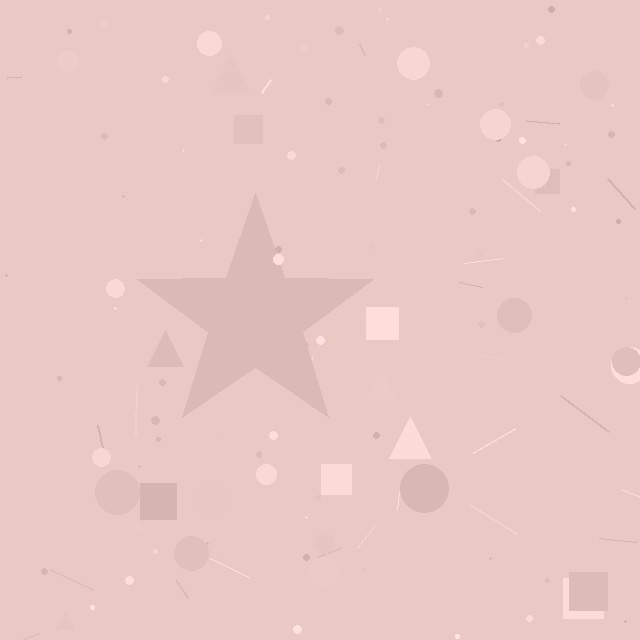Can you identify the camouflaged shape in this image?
The camouflaged shape is a star.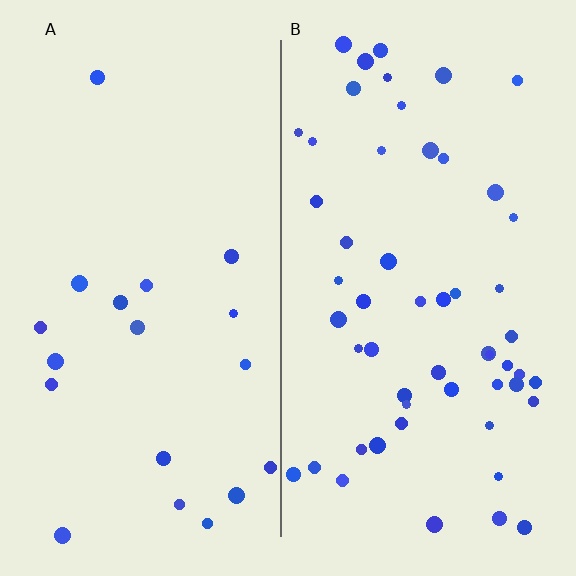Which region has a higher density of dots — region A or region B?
B (the right).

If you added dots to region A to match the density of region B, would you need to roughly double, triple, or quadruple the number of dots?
Approximately triple.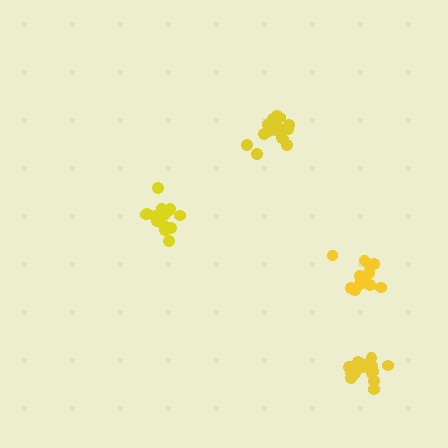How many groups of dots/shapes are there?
There are 4 groups.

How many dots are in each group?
Group 1: 17 dots, Group 2: 13 dots, Group 3: 16 dots, Group 4: 17 dots (63 total).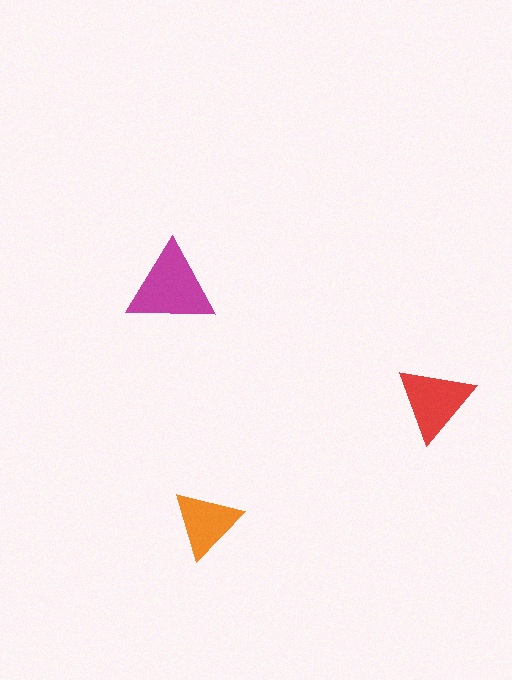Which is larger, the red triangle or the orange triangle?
The red one.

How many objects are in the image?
There are 3 objects in the image.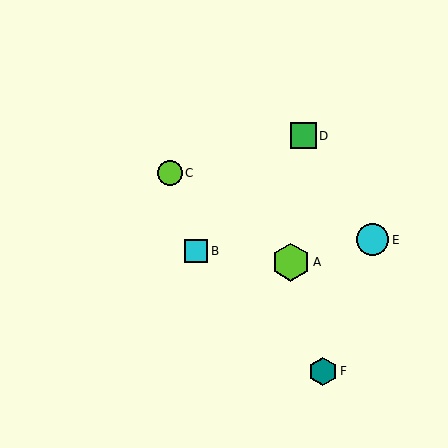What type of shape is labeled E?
Shape E is a cyan circle.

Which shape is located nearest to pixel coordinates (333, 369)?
The teal hexagon (labeled F) at (323, 371) is nearest to that location.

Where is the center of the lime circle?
The center of the lime circle is at (170, 173).